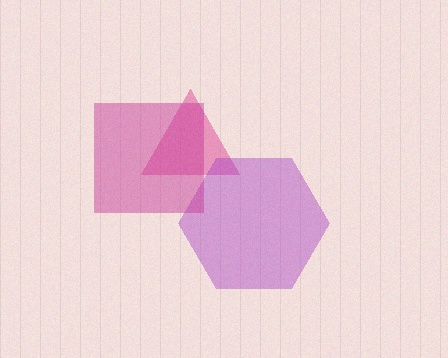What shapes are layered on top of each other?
The layered shapes are: a pink triangle, a purple hexagon, a magenta square.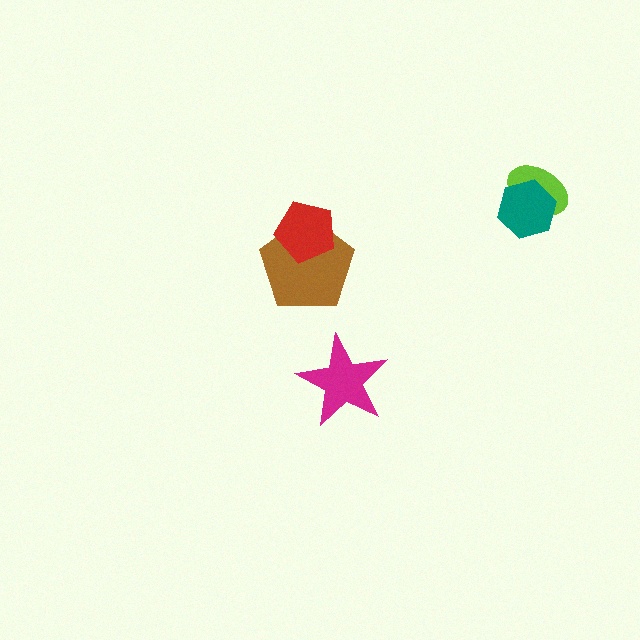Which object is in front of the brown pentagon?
The red pentagon is in front of the brown pentagon.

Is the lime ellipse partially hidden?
Yes, it is partially covered by another shape.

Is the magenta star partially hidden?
No, no other shape covers it.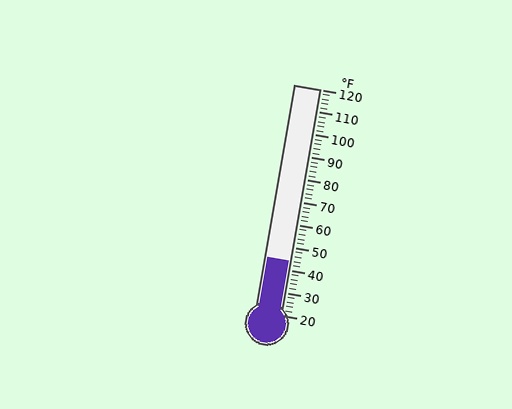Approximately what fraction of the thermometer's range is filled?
The thermometer is filled to approximately 25% of its range.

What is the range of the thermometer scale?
The thermometer scale ranges from 20°F to 120°F.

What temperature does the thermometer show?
The thermometer shows approximately 44°F.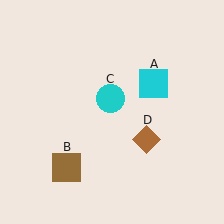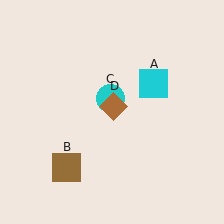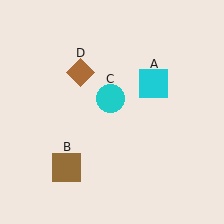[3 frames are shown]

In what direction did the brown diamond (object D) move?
The brown diamond (object D) moved up and to the left.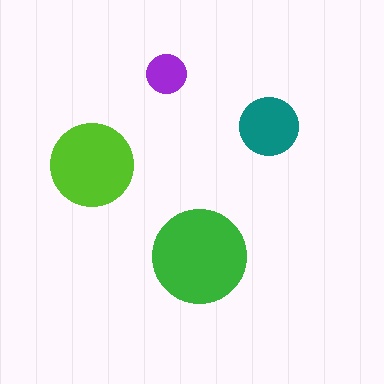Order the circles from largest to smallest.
the green one, the lime one, the teal one, the purple one.